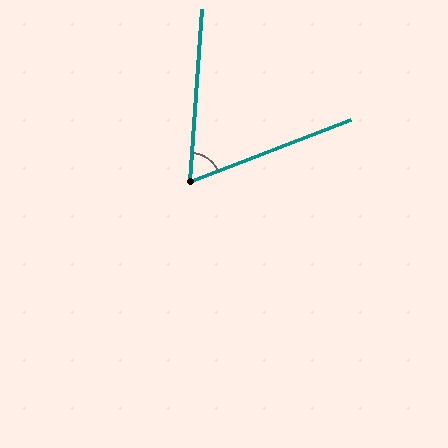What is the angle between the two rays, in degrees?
Approximately 65 degrees.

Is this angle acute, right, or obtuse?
It is acute.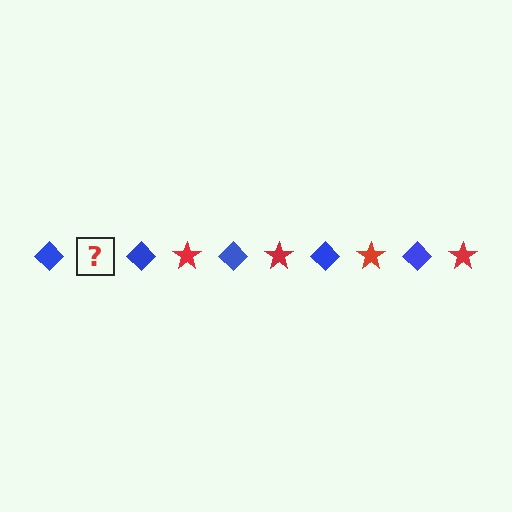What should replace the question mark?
The question mark should be replaced with a red star.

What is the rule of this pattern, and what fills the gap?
The rule is that the pattern alternates between blue diamond and red star. The gap should be filled with a red star.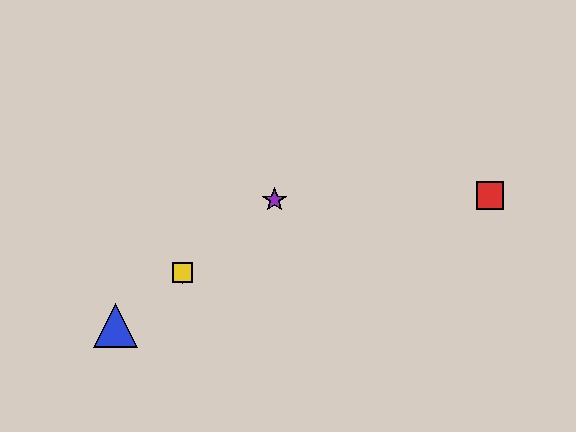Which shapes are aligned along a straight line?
The blue triangle, the green hexagon, the yellow square, the purple star are aligned along a straight line.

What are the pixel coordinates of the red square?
The red square is at (490, 196).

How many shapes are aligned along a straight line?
4 shapes (the blue triangle, the green hexagon, the yellow square, the purple star) are aligned along a straight line.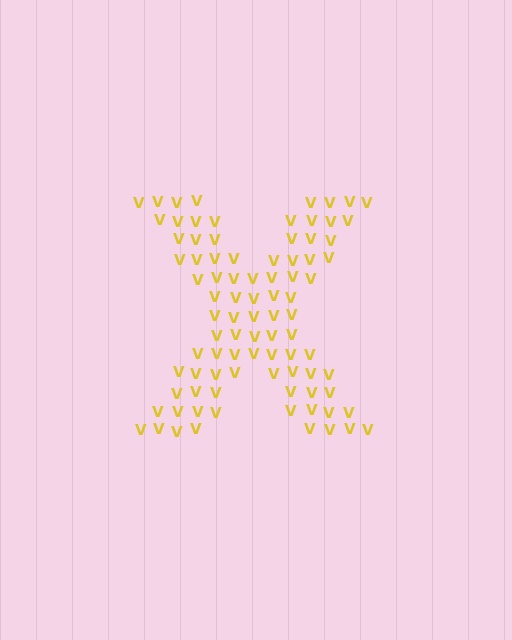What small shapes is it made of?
It is made of small letter V's.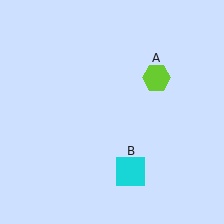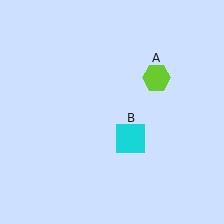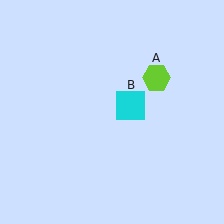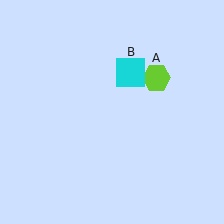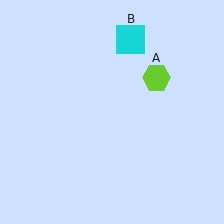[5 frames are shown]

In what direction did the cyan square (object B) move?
The cyan square (object B) moved up.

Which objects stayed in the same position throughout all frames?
Lime hexagon (object A) remained stationary.